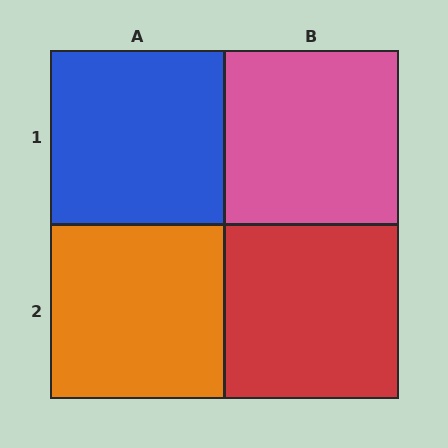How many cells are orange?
1 cell is orange.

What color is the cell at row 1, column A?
Blue.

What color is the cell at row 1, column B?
Pink.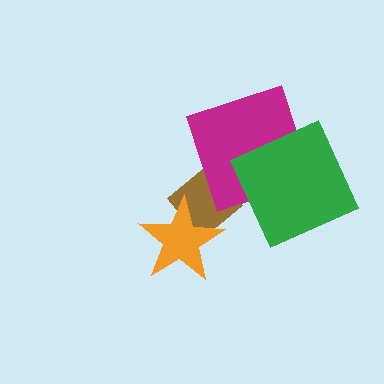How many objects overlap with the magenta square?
2 objects overlap with the magenta square.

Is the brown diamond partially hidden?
Yes, it is partially covered by another shape.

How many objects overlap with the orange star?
1 object overlaps with the orange star.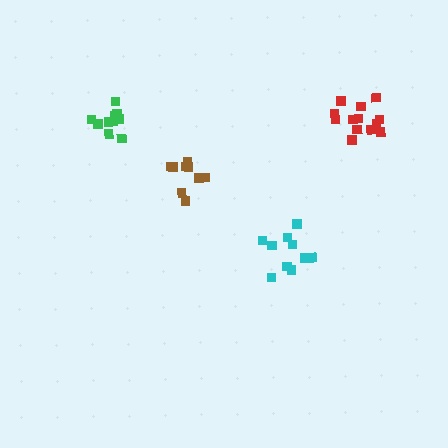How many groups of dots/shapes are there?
There are 4 groups.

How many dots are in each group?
Group 1: 9 dots, Group 2: 10 dots, Group 3: 13 dots, Group 4: 11 dots (43 total).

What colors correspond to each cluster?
The clusters are colored: brown, cyan, red, green.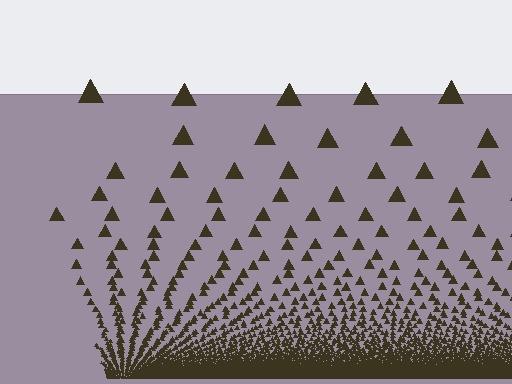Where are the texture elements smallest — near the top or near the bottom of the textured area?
Near the bottom.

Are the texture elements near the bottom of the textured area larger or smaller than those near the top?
Smaller. The gradient is inverted — elements near the bottom are smaller and denser.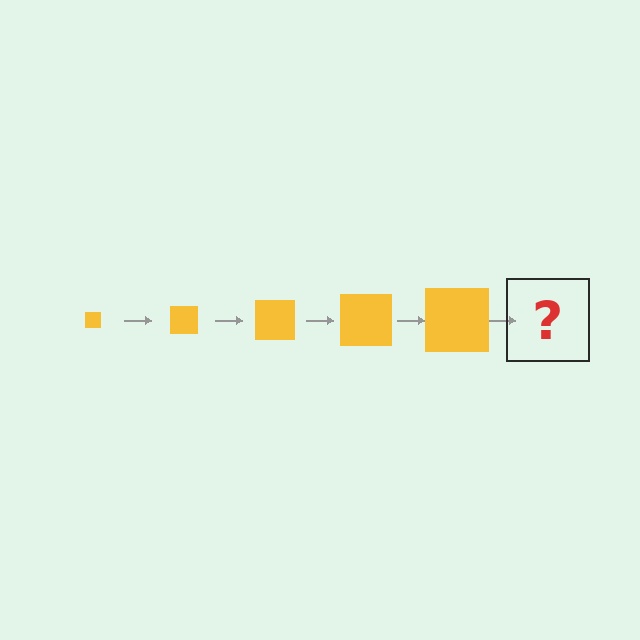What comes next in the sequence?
The next element should be a yellow square, larger than the previous one.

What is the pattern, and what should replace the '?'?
The pattern is that the square gets progressively larger each step. The '?' should be a yellow square, larger than the previous one.